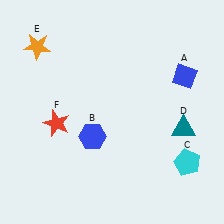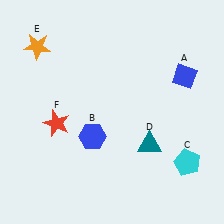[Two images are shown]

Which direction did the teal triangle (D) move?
The teal triangle (D) moved left.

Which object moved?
The teal triangle (D) moved left.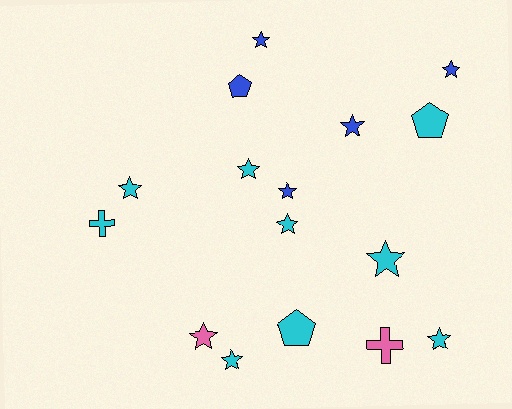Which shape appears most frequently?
Star, with 11 objects.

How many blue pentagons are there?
There is 1 blue pentagon.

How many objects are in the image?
There are 16 objects.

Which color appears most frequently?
Cyan, with 9 objects.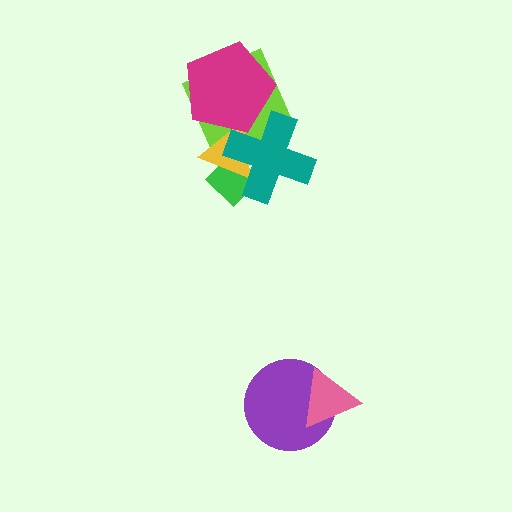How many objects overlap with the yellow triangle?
4 objects overlap with the yellow triangle.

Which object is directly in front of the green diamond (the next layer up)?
The yellow triangle is directly in front of the green diamond.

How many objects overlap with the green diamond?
2 objects overlap with the green diamond.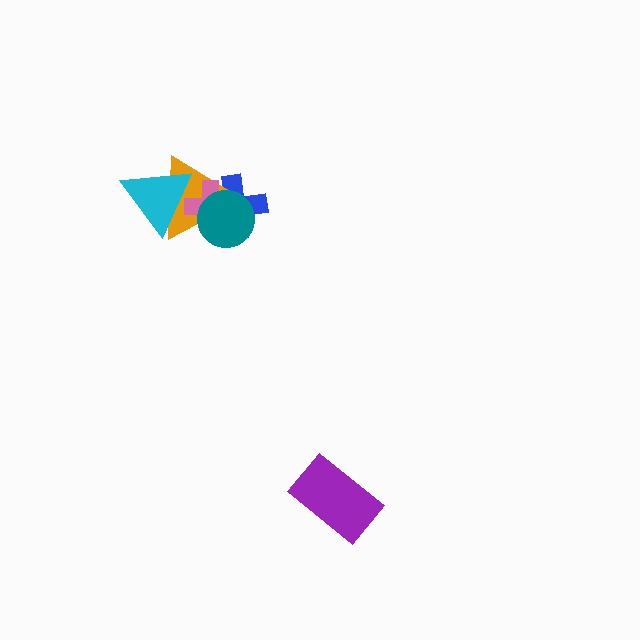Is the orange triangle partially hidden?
Yes, it is partially covered by another shape.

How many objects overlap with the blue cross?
3 objects overlap with the blue cross.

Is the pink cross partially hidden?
Yes, it is partially covered by another shape.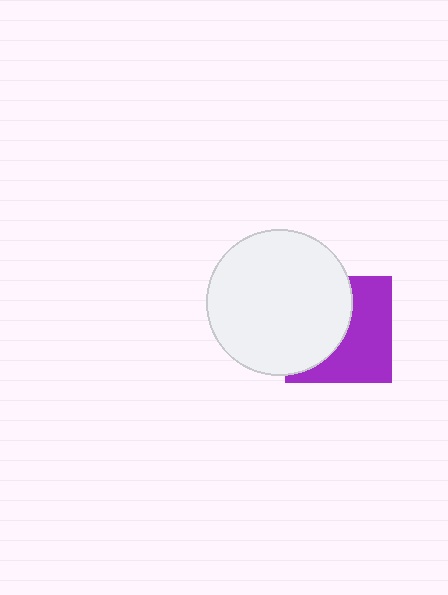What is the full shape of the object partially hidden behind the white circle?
The partially hidden object is a purple square.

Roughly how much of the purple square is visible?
About half of it is visible (roughly 51%).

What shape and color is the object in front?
The object in front is a white circle.